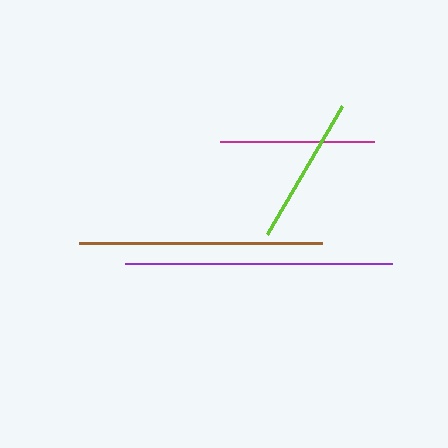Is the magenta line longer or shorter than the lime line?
The magenta line is longer than the lime line.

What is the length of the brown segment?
The brown segment is approximately 243 pixels long.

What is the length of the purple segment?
The purple segment is approximately 268 pixels long.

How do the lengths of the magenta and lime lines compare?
The magenta and lime lines are approximately the same length.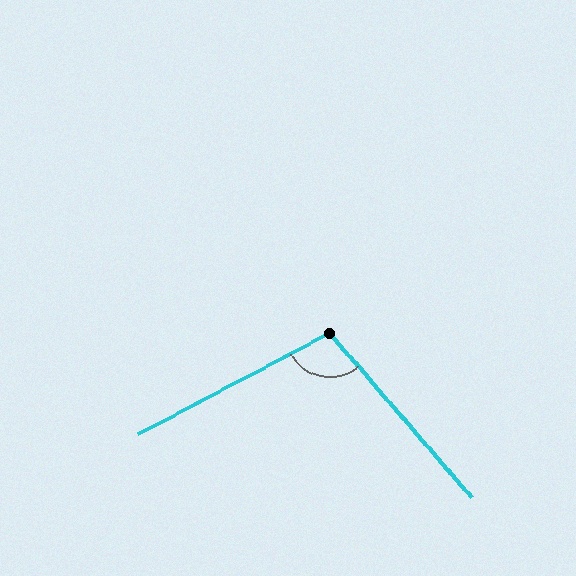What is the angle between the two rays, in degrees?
Approximately 103 degrees.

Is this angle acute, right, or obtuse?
It is obtuse.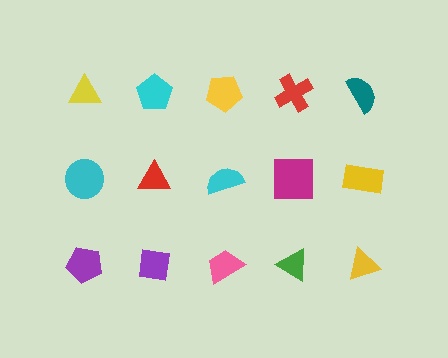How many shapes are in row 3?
5 shapes.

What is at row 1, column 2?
A cyan pentagon.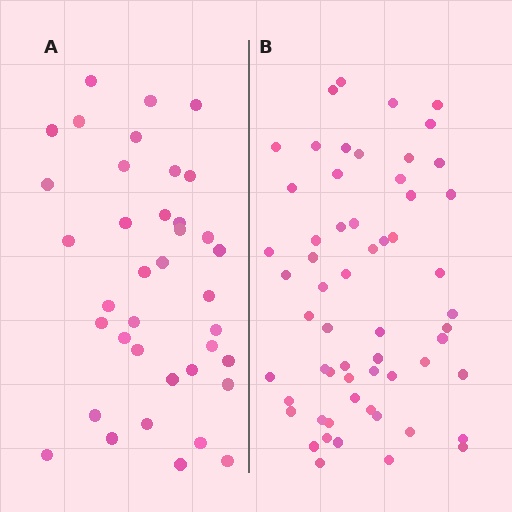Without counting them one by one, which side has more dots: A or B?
Region B (the right region) has more dots.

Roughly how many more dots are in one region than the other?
Region B has approximately 20 more dots than region A.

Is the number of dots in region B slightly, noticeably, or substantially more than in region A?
Region B has substantially more. The ratio is roughly 1.6 to 1.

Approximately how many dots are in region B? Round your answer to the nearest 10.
About 60 dots. (The exact count is 59, which rounds to 60.)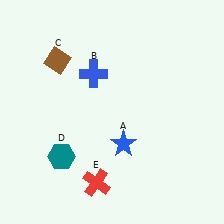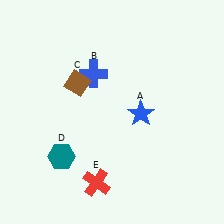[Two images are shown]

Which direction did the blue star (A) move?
The blue star (A) moved up.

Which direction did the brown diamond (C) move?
The brown diamond (C) moved down.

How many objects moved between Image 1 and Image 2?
2 objects moved between the two images.